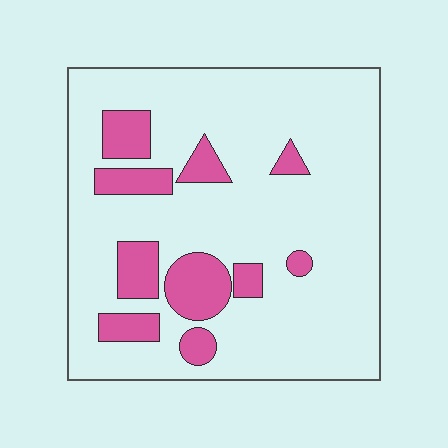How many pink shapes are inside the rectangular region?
10.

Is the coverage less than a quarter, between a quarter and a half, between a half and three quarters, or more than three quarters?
Less than a quarter.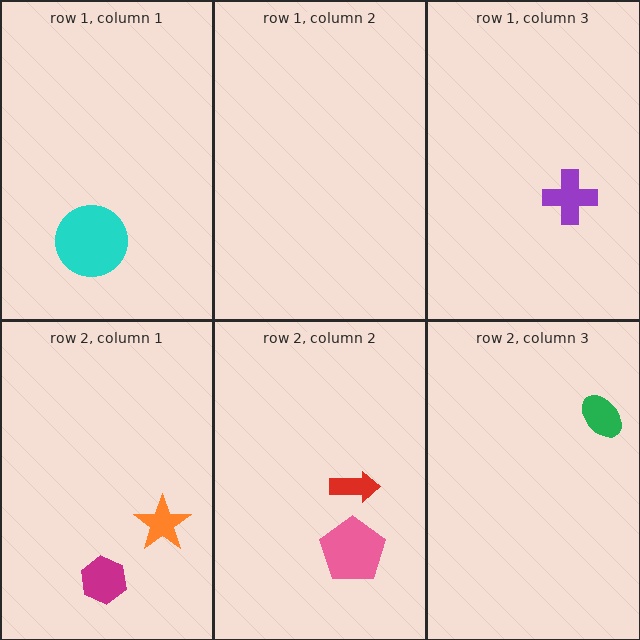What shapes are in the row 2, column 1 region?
The orange star, the magenta hexagon.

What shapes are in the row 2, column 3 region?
The green ellipse.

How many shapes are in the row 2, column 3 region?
1.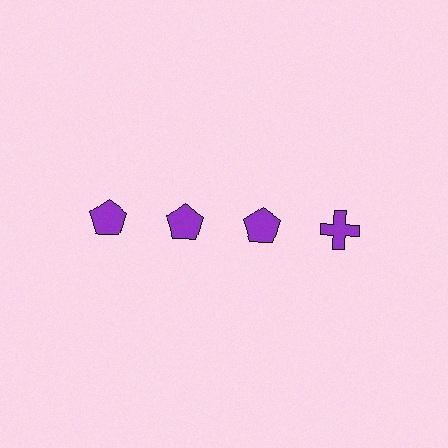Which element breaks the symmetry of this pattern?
The purple cross in the top row, second from right column breaks the symmetry. All other shapes are purple pentagons.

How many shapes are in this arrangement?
There are 4 shapes arranged in a grid pattern.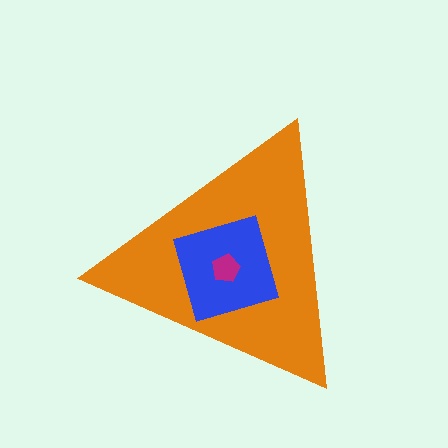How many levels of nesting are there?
3.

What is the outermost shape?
The orange triangle.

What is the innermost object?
The magenta pentagon.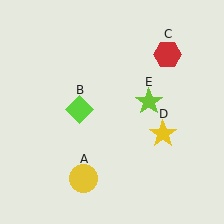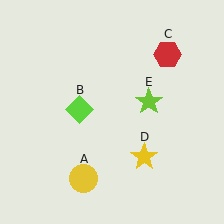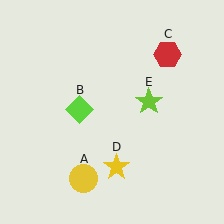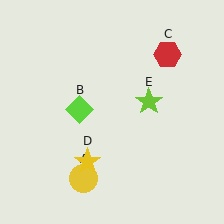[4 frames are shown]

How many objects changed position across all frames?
1 object changed position: yellow star (object D).